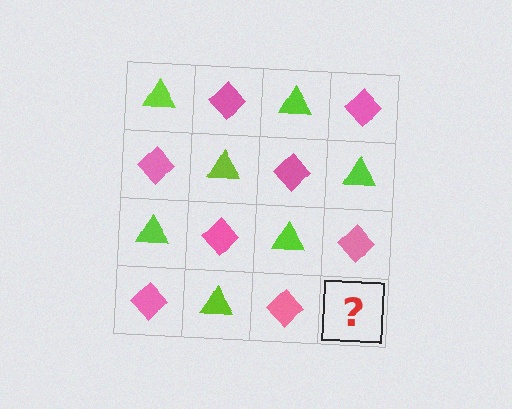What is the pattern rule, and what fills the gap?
The rule is that it alternates lime triangle and pink diamond in a checkerboard pattern. The gap should be filled with a lime triangle.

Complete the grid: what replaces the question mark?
The question mark should be replaced with a lime triangle.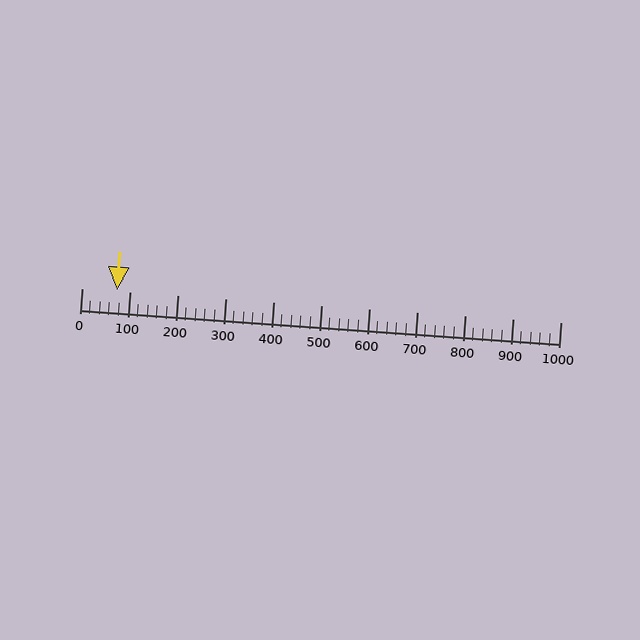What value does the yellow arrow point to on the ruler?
The yellow arrow points to approximately 74.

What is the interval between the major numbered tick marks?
The major tick marks are spaced 100 units apart.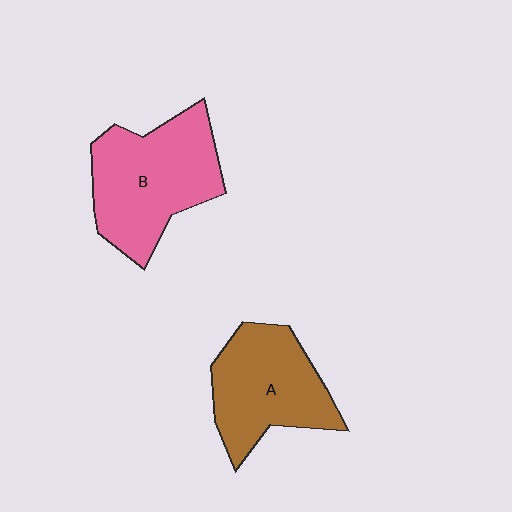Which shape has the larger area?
Shape B (pink).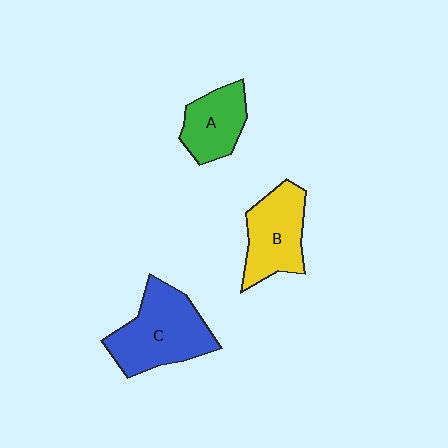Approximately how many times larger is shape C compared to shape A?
Approximately 1.6 times.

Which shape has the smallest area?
Shape A (green).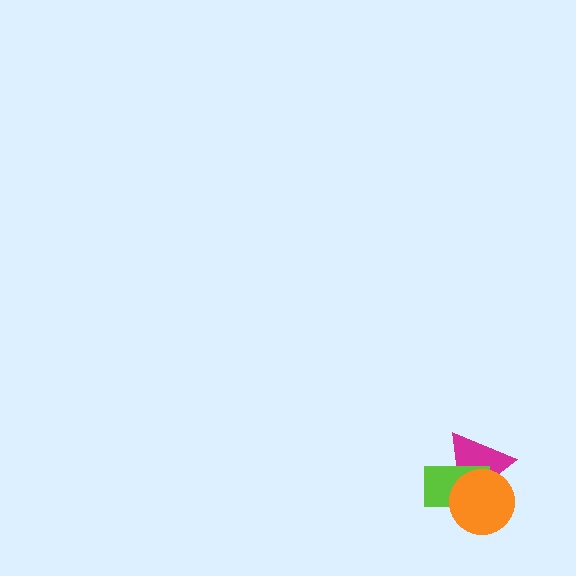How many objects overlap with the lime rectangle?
2 objects overlap with the lime rectangle.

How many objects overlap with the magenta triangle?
2 objects overlap with the magenta triangle.